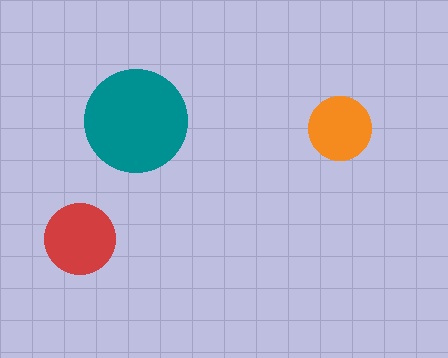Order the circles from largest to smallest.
the teal one, the red one, the orange one.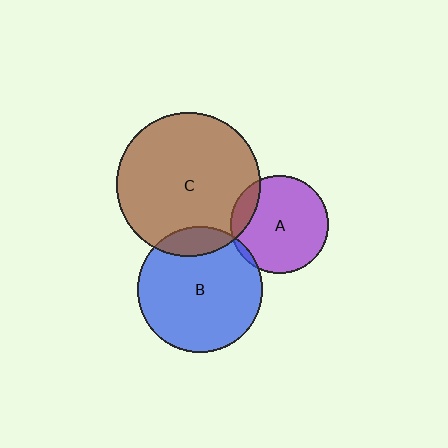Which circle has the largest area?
Circle C (brown).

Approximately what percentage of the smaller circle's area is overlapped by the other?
Approximately 15%.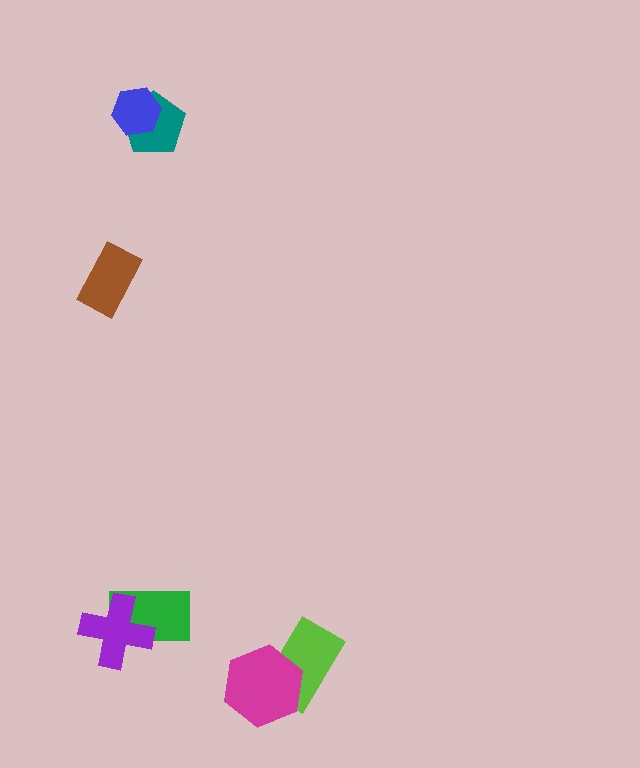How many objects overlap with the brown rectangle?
0 objects overlap with the brown rectangle.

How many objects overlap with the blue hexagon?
1 object overlaps with the blue hexagon.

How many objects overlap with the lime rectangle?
1 object overlaps with the lime rectangle.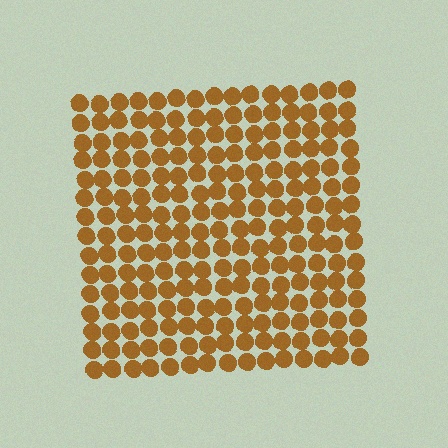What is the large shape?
The large shape is a square.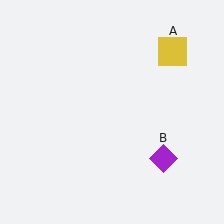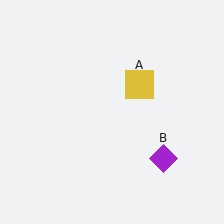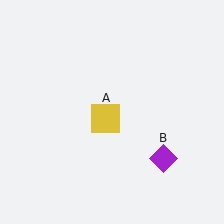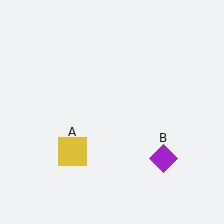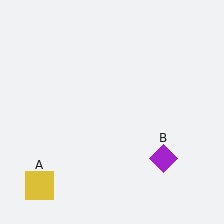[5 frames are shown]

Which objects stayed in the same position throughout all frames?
Purple diamond (object B) remained stationary.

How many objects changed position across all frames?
1 object changed position: yellow square (object A).